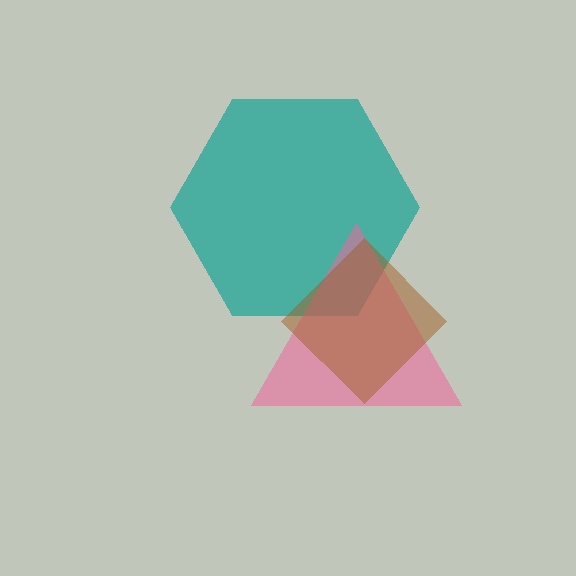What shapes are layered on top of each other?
The layered shapes are: a teal hexagon, a pink triangle, a brown diamond.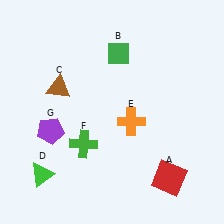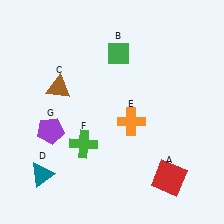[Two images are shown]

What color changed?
The triangle (D) changed from green in Image 1 to teal in Image 2.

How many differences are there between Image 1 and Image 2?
There is 1 difference between the two images.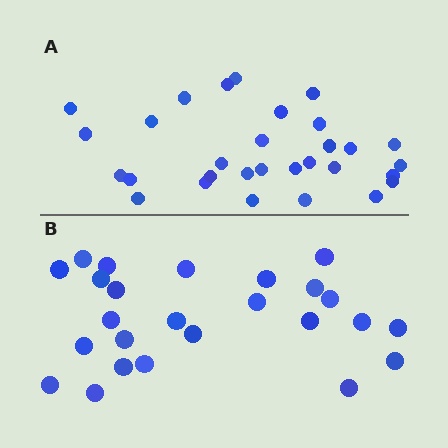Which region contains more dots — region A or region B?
Region A (the top region) has more dots.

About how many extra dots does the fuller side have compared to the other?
Region A has about 5 more dots than region B.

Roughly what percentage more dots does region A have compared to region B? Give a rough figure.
About 20% more.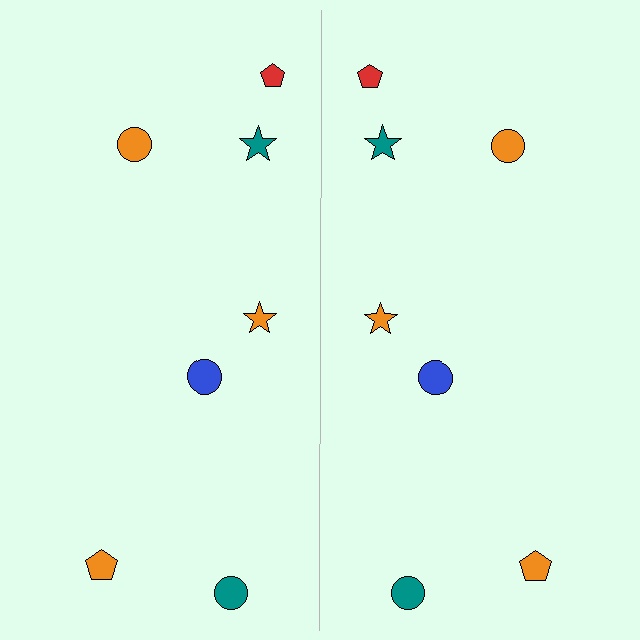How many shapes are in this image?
There are 14 shapes in this image.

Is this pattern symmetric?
Yes, this pattern has bilateral (reflection) symmetry.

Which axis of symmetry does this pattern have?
The pattern has a vertical axis of symmetry running through the center of the image.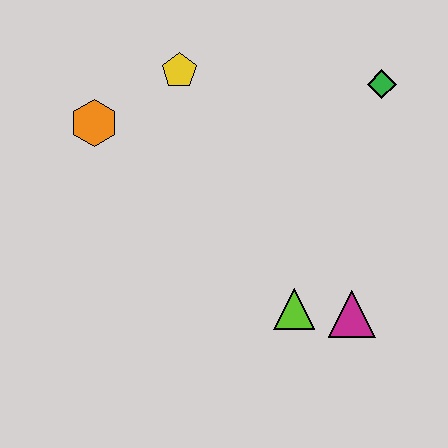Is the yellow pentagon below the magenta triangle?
No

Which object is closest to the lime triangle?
The magenta triangle is closest to the lime triangle.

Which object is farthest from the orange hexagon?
The magenta triangle is farthest from the orange hexagon.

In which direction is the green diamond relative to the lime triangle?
The green diamond is above the lime triangle.